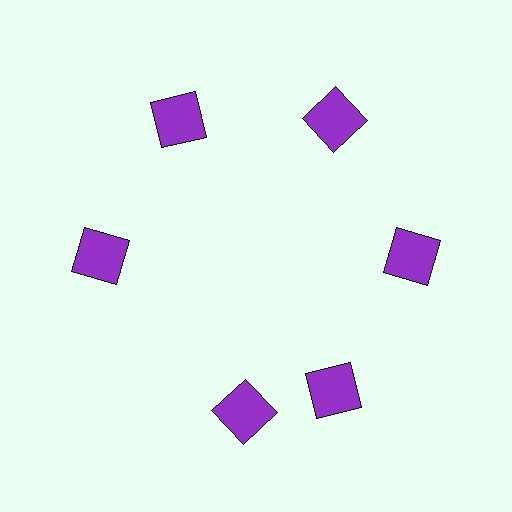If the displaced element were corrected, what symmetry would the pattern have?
It would have 6-fold rotational symmetry — the pattern would map onto itself every 60 degrees.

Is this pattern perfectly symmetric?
No. The 6 purple squares are arranged in a ring, but one element near the 7 o'clock position is rotated out of alignment along the ring, breaking the 6-fold rotational symmetry.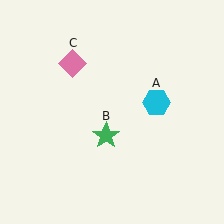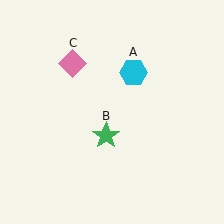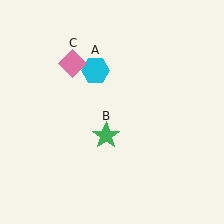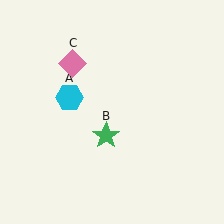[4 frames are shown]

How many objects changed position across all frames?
1 object changed position: cyan hexagon (object A).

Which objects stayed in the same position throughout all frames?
Green star (object B) and pink diamond (object C) remained stationary.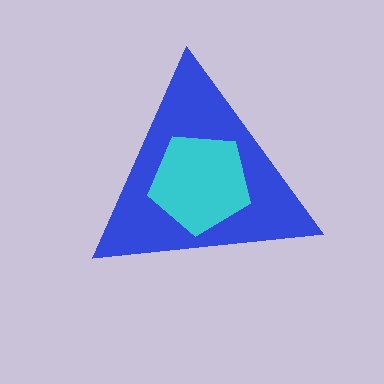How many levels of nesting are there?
2.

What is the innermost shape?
The cyan pentagon.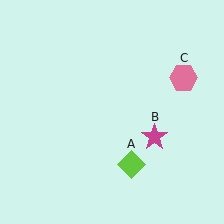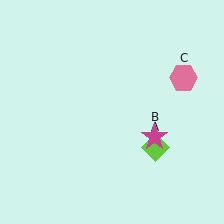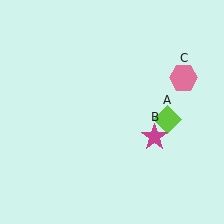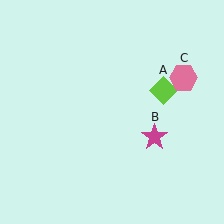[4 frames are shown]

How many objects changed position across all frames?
1 object changed position: lime diamond (object A).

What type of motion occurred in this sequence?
The lime diamond (object A) rotated counterclockwise around the center of the scene.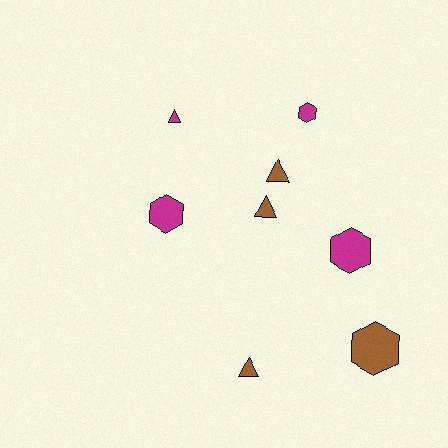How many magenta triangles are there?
There is 1 magenta triangle.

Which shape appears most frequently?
Hexagon, with 4 objects.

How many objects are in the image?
There are 8 objects.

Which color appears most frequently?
Magenta, with 4 objects.